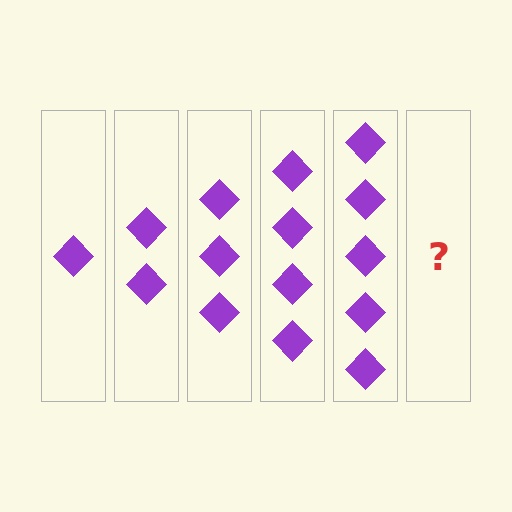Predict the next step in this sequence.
The next step is 6 diamonds.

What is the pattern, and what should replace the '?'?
The pattern is that each step adds one more diamond. The '?' should be 6 diamonds.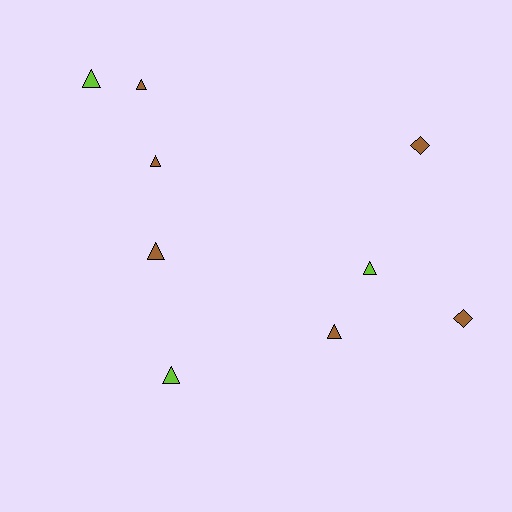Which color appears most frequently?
Brown, with 6 objects.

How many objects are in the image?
There are 9 objects.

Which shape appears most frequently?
Triangle, with 7 objects.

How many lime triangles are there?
There are 3 lime triangles.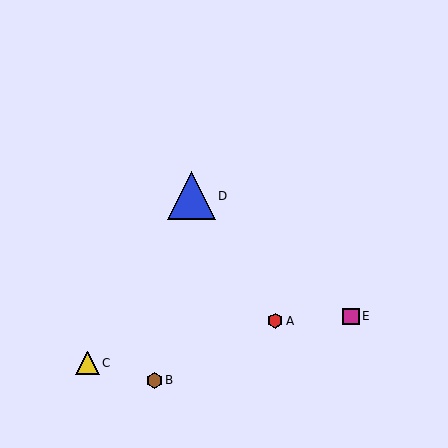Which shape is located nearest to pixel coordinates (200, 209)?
The blue triangle (labeled D) at (191, 196) is nearest to that location.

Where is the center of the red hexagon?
The center of the red hexagon is at (275, 321).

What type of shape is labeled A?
Shape A is a red hexagon.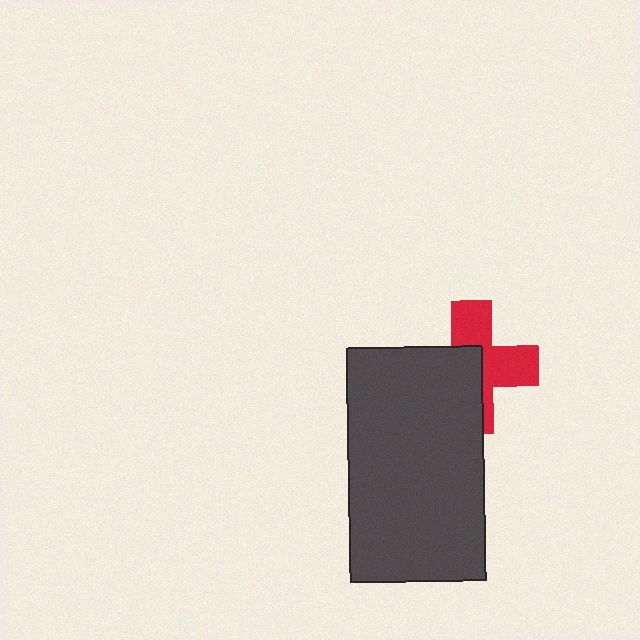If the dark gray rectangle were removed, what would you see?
You would see the complete red cross.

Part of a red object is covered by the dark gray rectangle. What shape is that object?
It is a cross.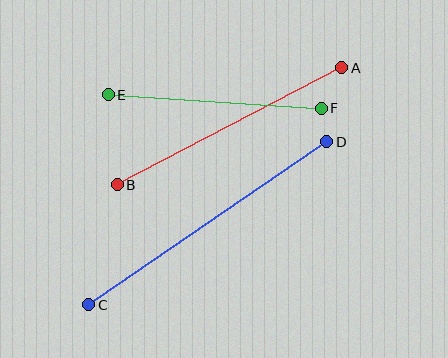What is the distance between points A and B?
The distance is approximately 253 pixels.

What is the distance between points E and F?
The distance is approximately 213 pixels.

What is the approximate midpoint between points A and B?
The midpoint is at approximately (229, 126) pixels.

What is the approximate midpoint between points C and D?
The midpoint is at approximately (208, 223) pixels.